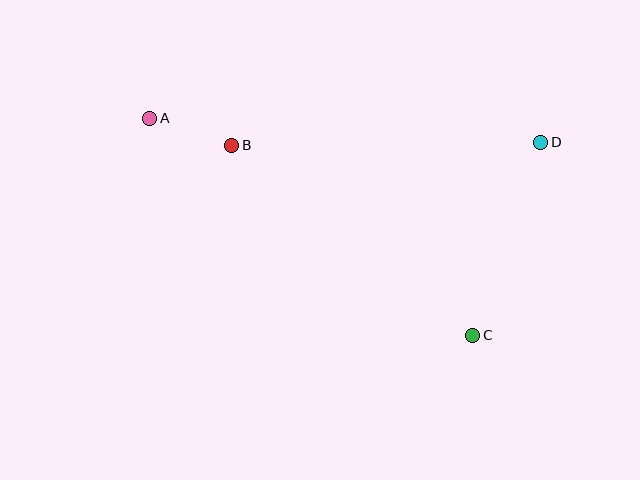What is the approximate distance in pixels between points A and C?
The distance between A and C is approximately 389 pixels.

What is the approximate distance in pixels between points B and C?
The distance between B and C is approximately 307 pixels.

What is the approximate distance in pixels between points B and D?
The distance between B and D is approximately 309 pixels.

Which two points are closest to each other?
Points A and B are closest to each other.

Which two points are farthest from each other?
Points A and D are farthest from each other.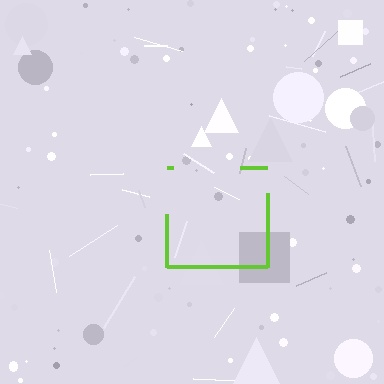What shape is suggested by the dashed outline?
The dashed outline suggests a square.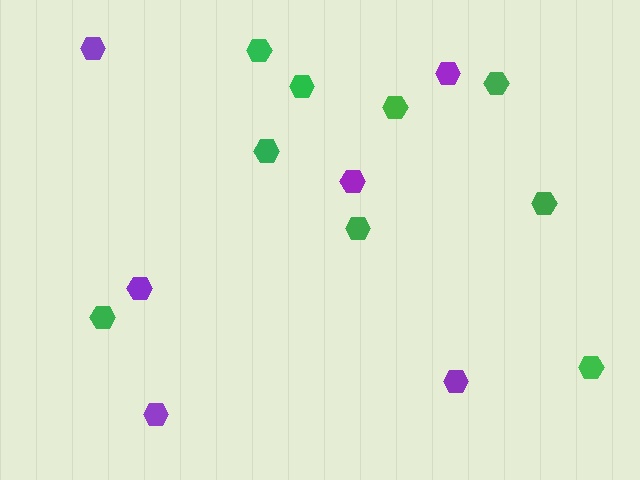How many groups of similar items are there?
There are 2 groups: one group of green hexagons (9) and one group of purple hexagons (6).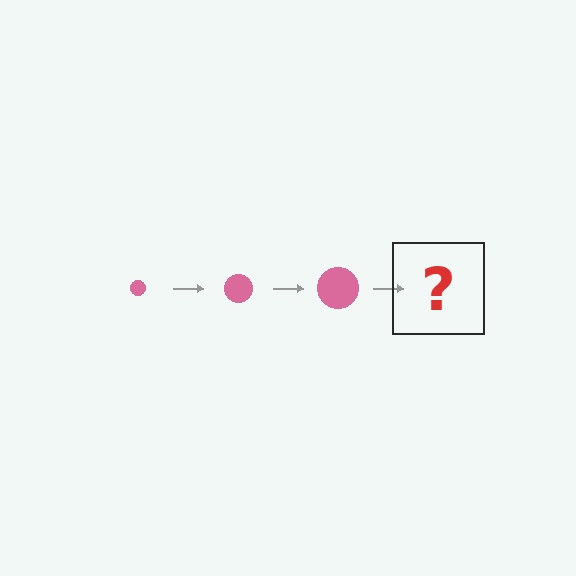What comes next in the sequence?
The next element should be a pink circle, larger than the previous one.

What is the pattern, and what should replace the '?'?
The pattern is that the circle gets progressively larger each step. The '?' should be a pink circle, larger than the previous one.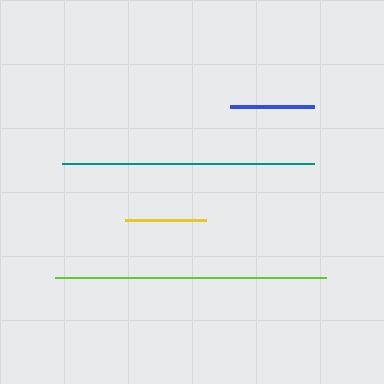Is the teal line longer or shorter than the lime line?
The lime line is longer than the teal line.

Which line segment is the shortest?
The yellow line is the shortest at approximately 81 pixels.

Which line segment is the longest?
The lime line is the longest at approximately 272 pixels.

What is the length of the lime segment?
The lime segment is approximately 272 pixels long.